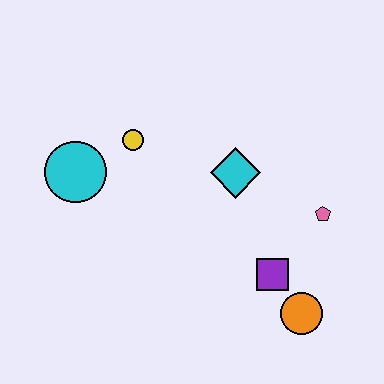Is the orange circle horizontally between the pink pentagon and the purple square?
Yes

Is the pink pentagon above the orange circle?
Yes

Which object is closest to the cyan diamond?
The pink pentagon is closest to the cyan diamond.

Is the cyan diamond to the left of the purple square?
Yes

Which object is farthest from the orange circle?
The cyan circle is farthest from the orange circle.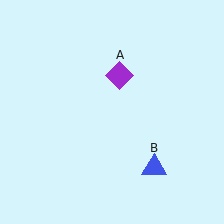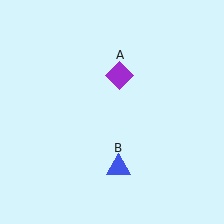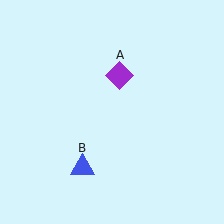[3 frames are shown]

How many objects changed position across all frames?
1 object changed position: blue triangle (object B).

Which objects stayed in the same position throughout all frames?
Purple diamond (object A) remained stationary.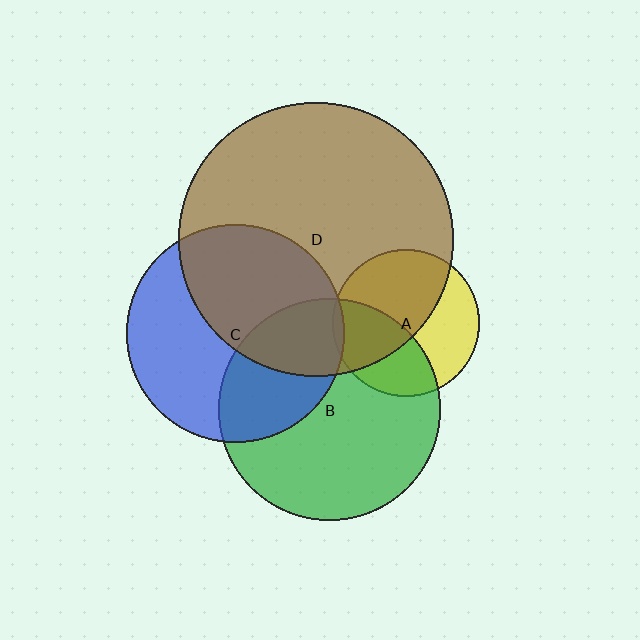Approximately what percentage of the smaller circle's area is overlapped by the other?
Approximately 35%.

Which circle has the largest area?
Circle D (brown).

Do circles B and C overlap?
Yes.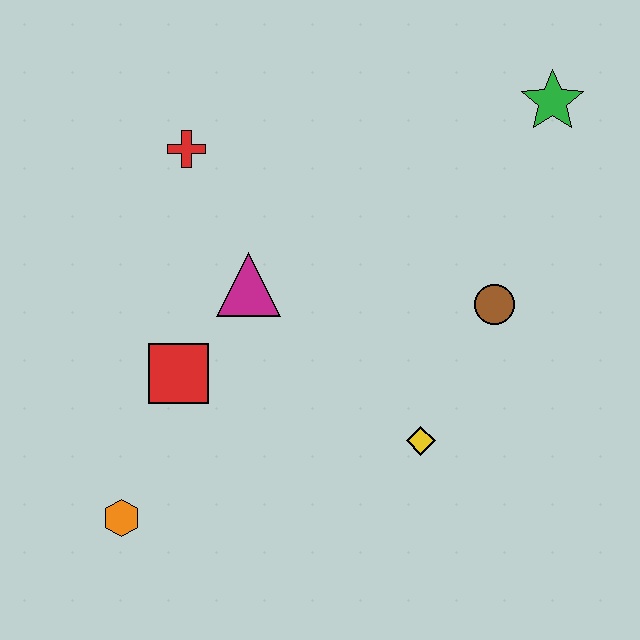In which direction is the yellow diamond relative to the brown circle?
The yellow diamond is below the brown circle.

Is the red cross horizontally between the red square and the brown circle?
Yes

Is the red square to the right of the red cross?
No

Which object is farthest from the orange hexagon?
The green star is farthest from the orange hexagon.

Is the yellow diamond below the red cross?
Yes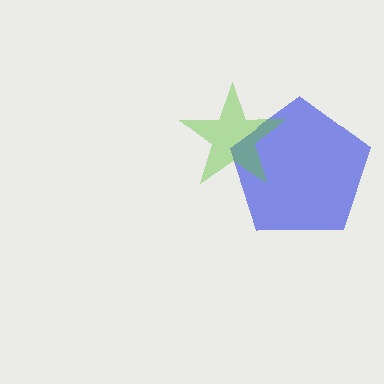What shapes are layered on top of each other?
The layered shapes are: a blue pentagon, a lime star.